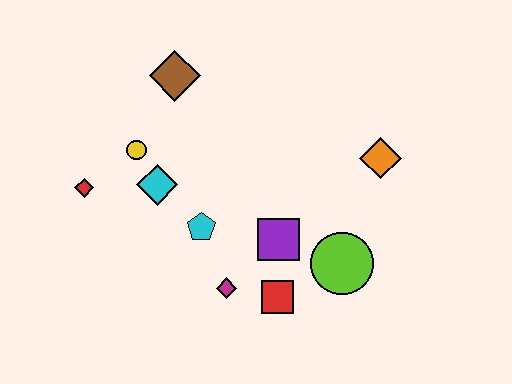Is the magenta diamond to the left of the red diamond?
No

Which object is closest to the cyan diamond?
The yellow circle is closest to the cyan diamond.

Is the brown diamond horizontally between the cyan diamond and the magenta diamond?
Yes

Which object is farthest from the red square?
The brown diamond is farthest from the red square.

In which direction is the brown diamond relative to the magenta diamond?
The brown diamond is above the magenta diamond.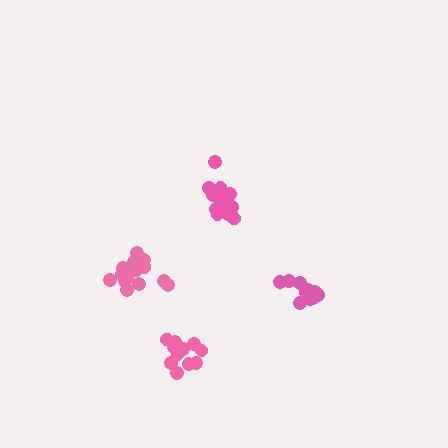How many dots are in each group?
Group 1: 10 dots, Group 2: 14 dots, Group 3: 12 dots, Group 4: 15 dots (51 total).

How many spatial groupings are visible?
There are 4 spatial groupings.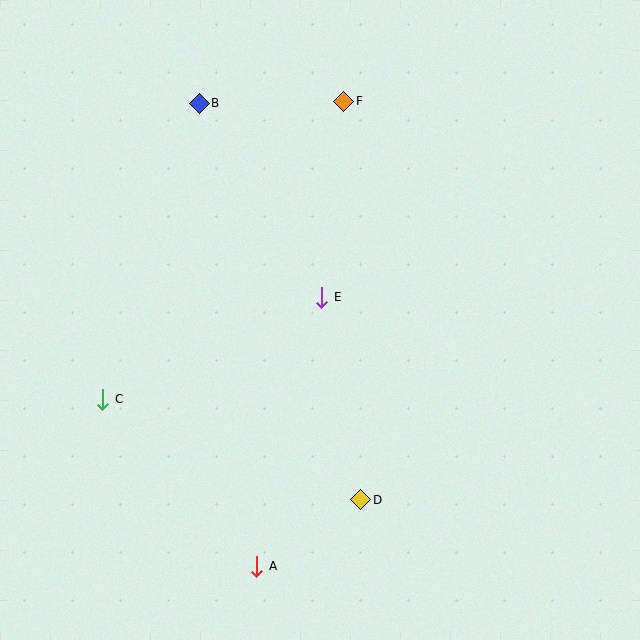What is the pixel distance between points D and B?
The distance between D and B is 428 pixels.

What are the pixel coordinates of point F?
Point F is at (344, 101).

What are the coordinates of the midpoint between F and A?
The midpoint between F and A is at (300, 334).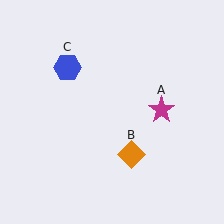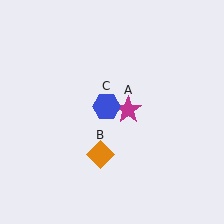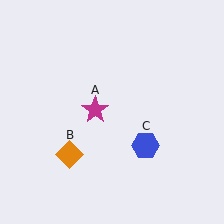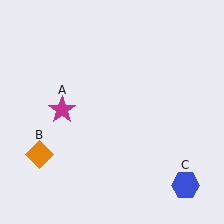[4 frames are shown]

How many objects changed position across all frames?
3 objects changed position: magenta star (object A), orange diamond (object B), blue hexagon (object C).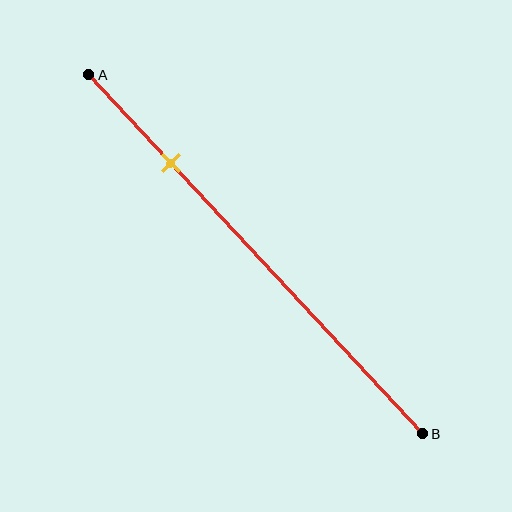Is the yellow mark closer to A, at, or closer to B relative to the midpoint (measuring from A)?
The yellow mark is closer to point A than the midpoint of segment AB.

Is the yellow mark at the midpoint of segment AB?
No, the mark is at about 25% from A, not at the 50% midpoint.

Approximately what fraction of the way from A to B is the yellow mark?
The yellow mark is approximately 25% of the way from A to B.